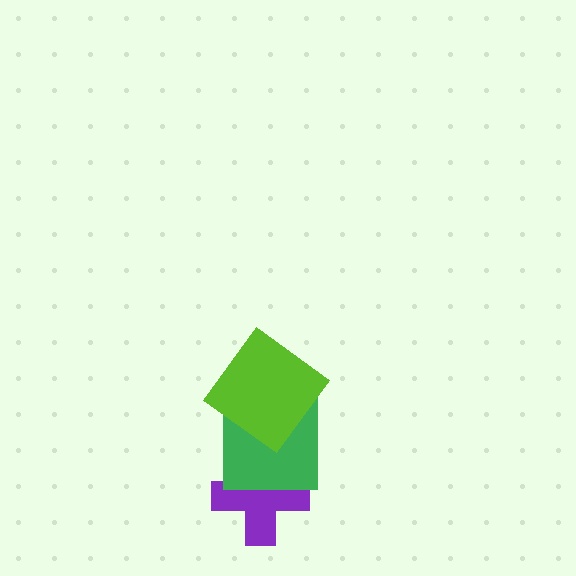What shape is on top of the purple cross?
The green square is on top of the purple cross.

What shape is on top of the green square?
The lime diamond is on top of the green square.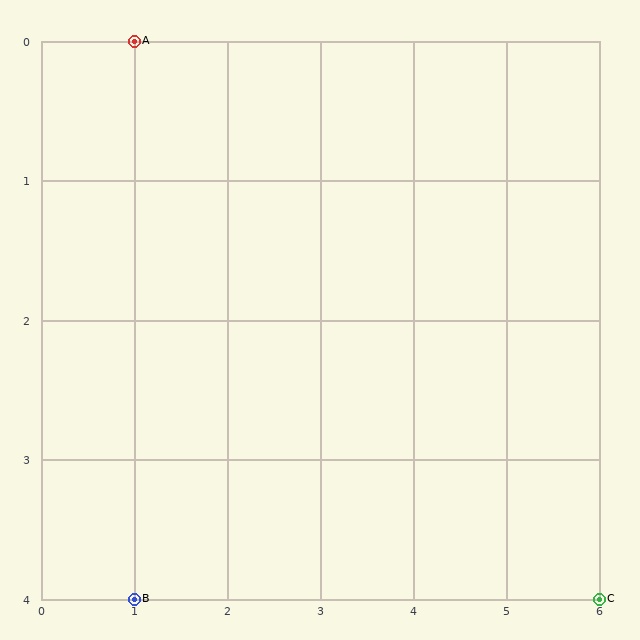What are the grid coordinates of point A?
Point A is at grid coordinates (1, 0).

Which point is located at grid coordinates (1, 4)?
Point B is at (1, 4).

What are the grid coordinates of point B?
Point B is at grid coordinates (1, 4).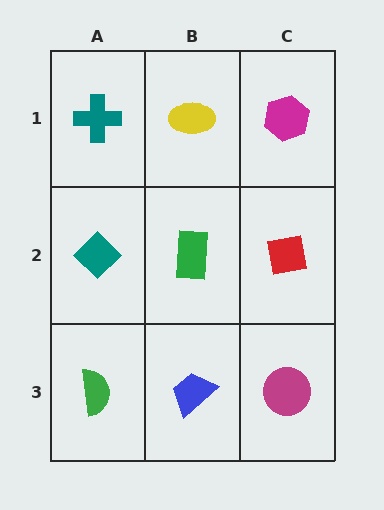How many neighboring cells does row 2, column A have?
3.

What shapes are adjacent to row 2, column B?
A yellow ellipse (row 1, column B), a blue trapezoid (row 3, column B), a teal diamond (row 2, column A), a red square (row 2, column C).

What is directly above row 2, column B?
A yellow ellipse.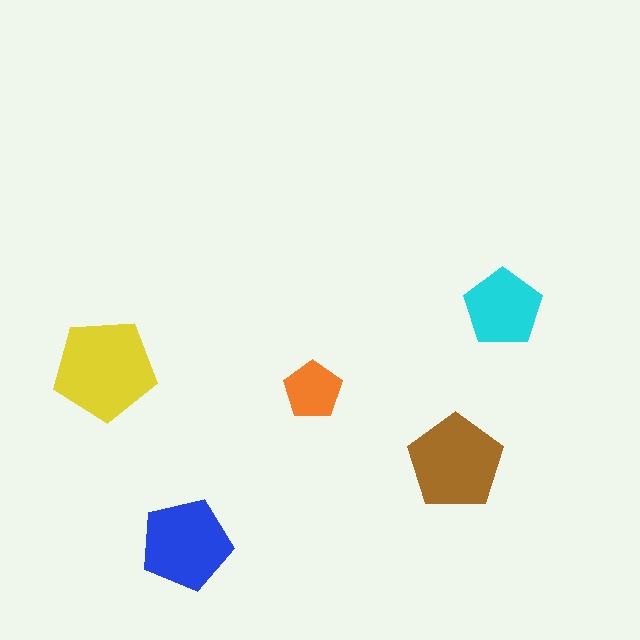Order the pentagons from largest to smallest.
the yellow one, the brown one, the blue one, the cyan one, the orange one.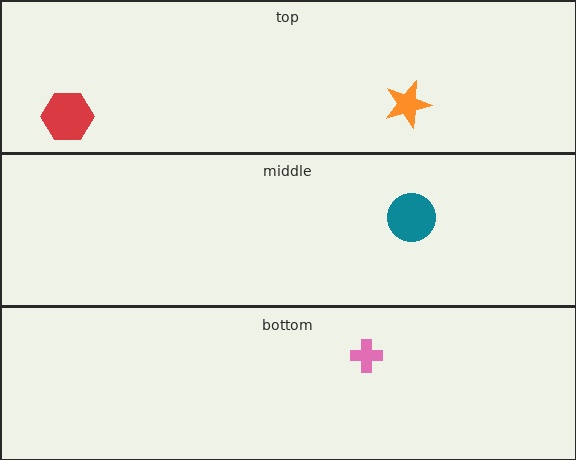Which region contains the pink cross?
The bottom region.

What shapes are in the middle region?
The teal circle.